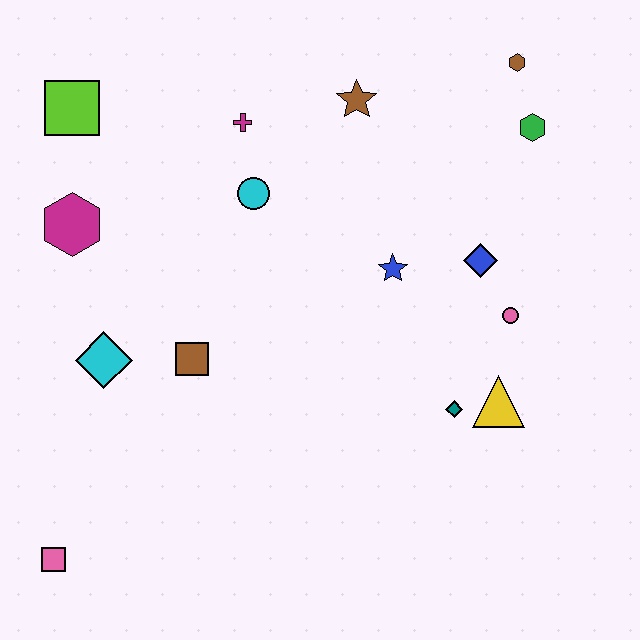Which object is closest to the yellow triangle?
The teal diamond is closest to the yellow triangle.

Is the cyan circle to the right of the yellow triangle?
No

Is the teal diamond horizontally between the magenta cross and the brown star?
No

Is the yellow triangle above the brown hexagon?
No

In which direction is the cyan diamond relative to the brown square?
The cyan diamond is to the left of the brown square.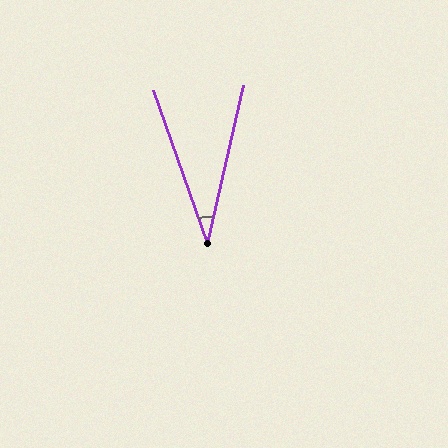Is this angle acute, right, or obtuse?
It is acute.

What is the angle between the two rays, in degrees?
Approximately 32 degrees.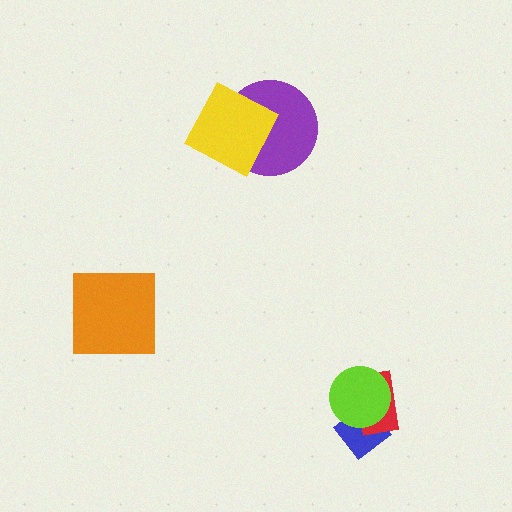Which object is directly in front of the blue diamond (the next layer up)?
The red rectangle is directly in front of the blue diamond.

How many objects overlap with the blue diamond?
2 objects overlap with the blue diamond.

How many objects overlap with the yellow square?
1 object overlaps with the yellow square.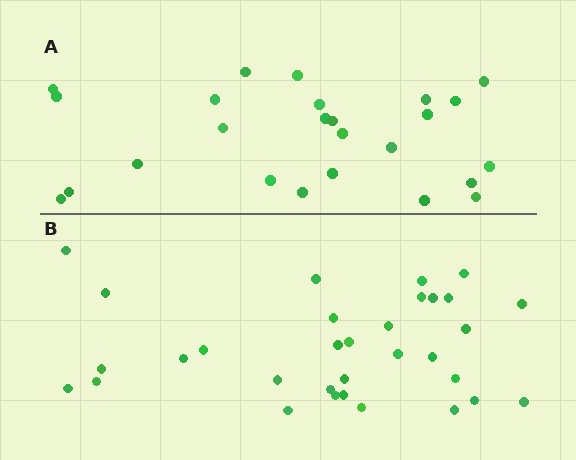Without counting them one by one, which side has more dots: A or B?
Region B (the bottom region) has more dots.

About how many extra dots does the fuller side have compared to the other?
Region B has roughly 8 or so more dots than region A.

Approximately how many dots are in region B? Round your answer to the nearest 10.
About 30 dots. (The exact count is 32, which rounds to 30.)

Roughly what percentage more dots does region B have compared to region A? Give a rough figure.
About 30% more.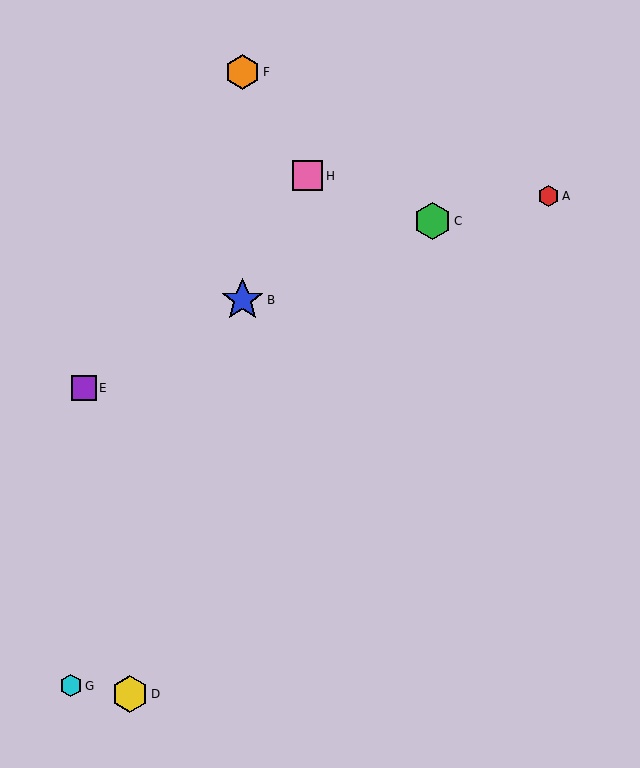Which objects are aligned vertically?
Objects B, F are aligned vertically.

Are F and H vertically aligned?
No, F is at x≈242 and H is at x≈307.